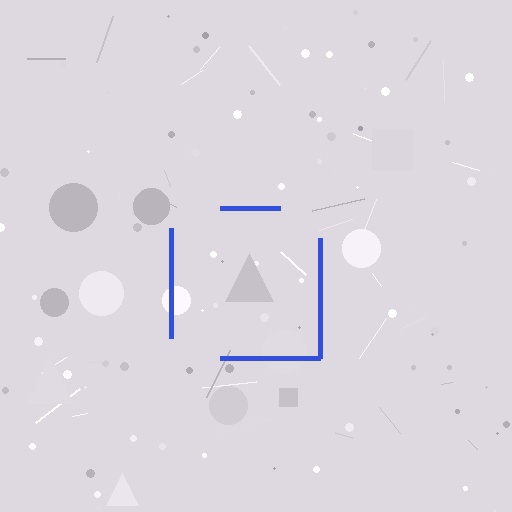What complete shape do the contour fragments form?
The contour fragments form a square.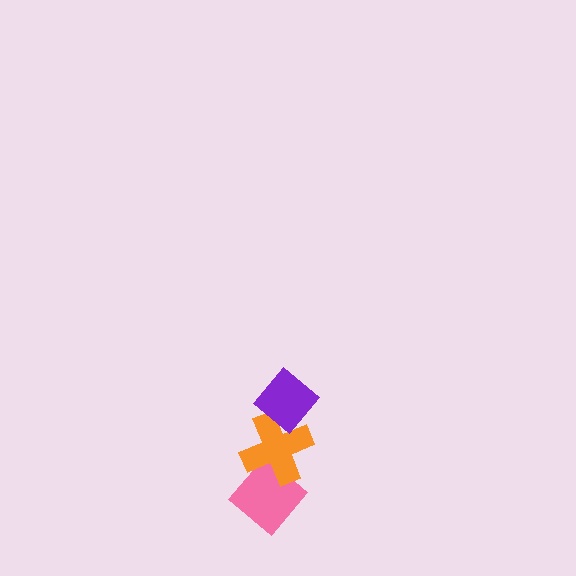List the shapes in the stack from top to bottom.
From top to bottom: the purple diamond, the orange cross, the pink diamond.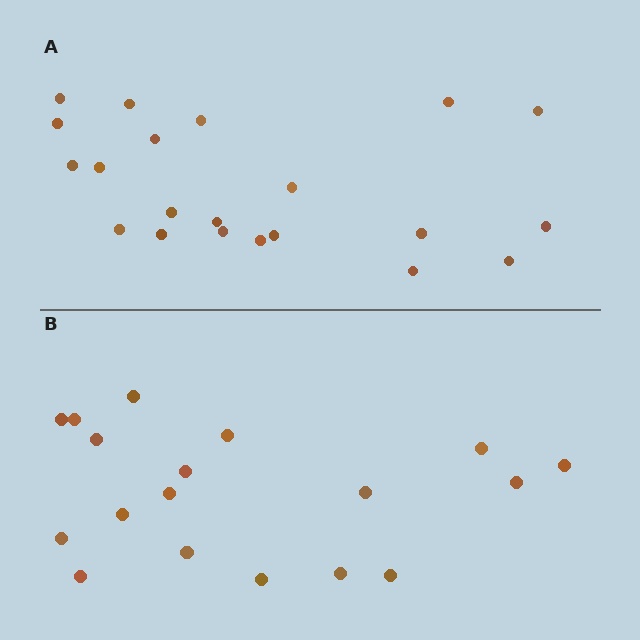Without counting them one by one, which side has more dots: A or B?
Region A (the top region) has more dots.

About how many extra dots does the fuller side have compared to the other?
Region A has just a few more — roughly 2 or 3 more dots than region B.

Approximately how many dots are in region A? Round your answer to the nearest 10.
About 20 dots. (The exact count is 21, which rounds to 20.)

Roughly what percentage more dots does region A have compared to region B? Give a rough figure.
About 15% more.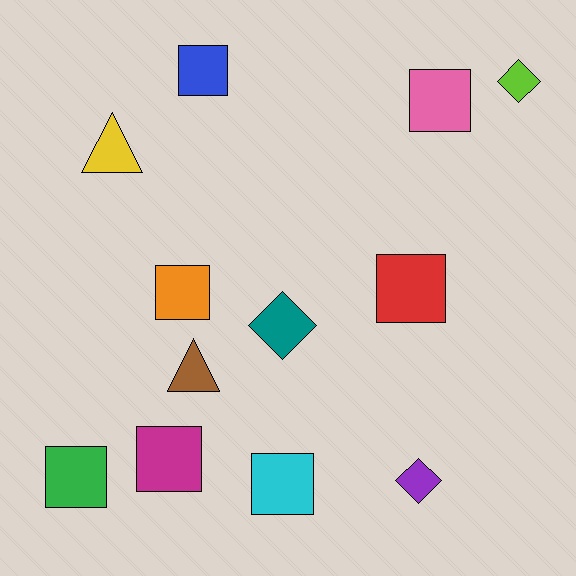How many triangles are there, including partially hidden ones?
There are 2 triangles.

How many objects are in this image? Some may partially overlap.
There are 12 objects.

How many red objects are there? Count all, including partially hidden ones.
There is 1 red object.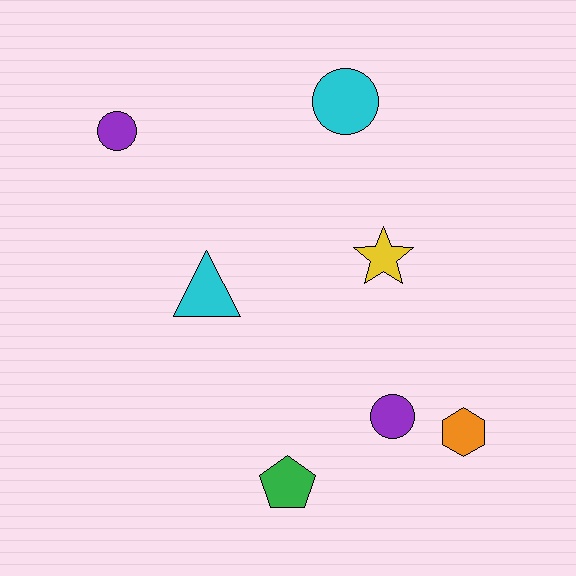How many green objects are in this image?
There is 1 green object.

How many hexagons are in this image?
There is 1 hexagon.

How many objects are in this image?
There are 7 objects.